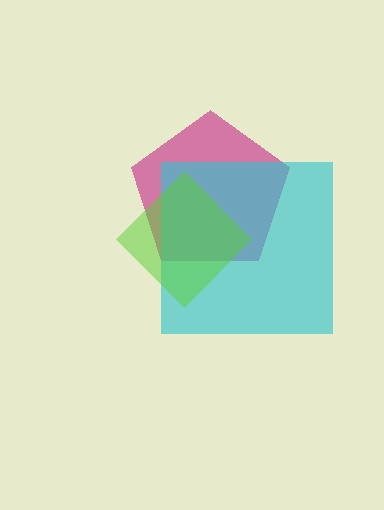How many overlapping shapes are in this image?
There are 3 overlapping shapes in the image.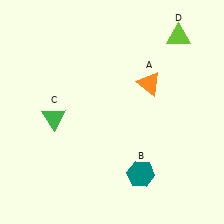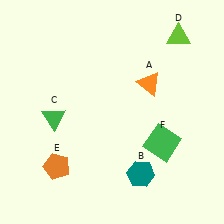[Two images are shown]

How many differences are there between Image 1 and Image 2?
There are 2 differences between the two images.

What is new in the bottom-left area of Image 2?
An orange pentagon (E) was added in the bottom-left area of Image 2.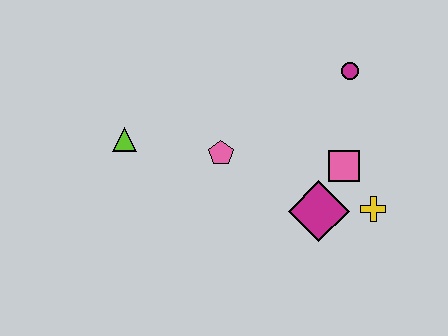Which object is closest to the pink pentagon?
The lime triangle is closest to the pink pentagon.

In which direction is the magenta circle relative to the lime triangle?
The magenta circle is to the right of the lime triangle.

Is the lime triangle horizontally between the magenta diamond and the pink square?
No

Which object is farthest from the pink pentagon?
The yellow cross is farthest from the pink pentagon.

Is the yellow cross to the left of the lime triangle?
No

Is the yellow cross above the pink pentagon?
No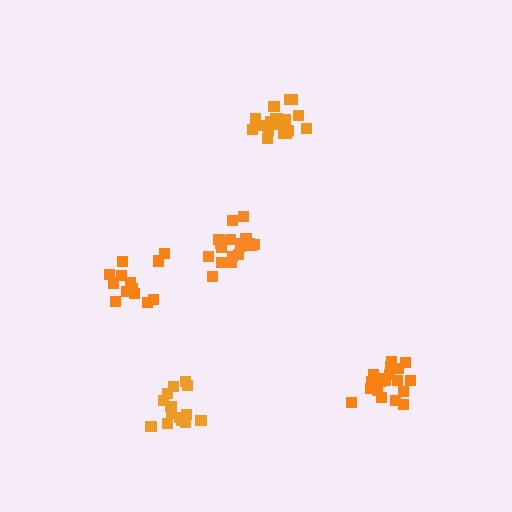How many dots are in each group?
Group 1: 19 dots, Group 2: 13 dots, Group 3: 19 dots, Group 4: 19 dots, Group 5: 16 dots (86 total).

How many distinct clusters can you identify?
There are 5 distinct clusters.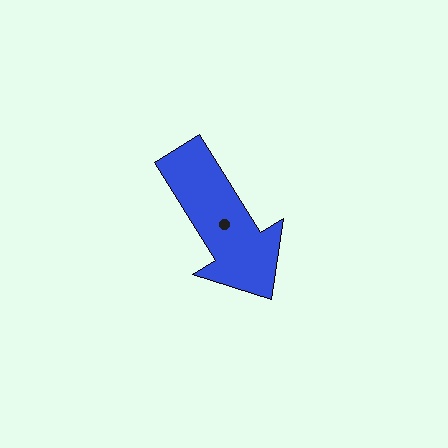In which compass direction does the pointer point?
Southeast.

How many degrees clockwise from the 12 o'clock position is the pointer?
Approximately 148 degrees.